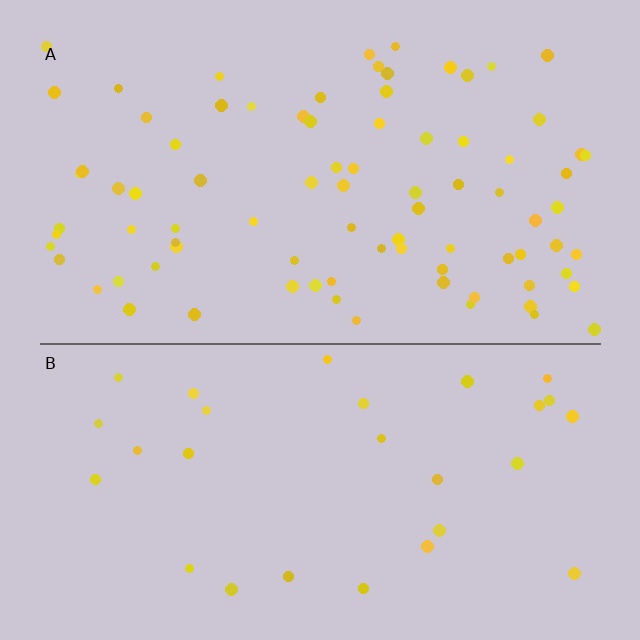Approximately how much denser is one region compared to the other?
Approximately 2.9× — region A over region B.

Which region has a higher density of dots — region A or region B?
A (the top).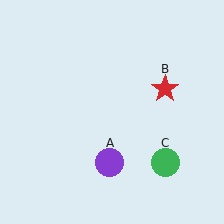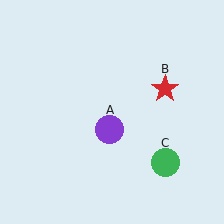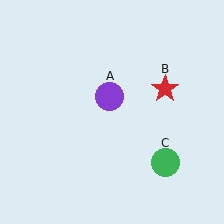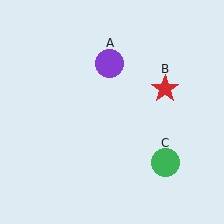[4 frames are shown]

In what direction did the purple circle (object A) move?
The purple circle (object A) moved up.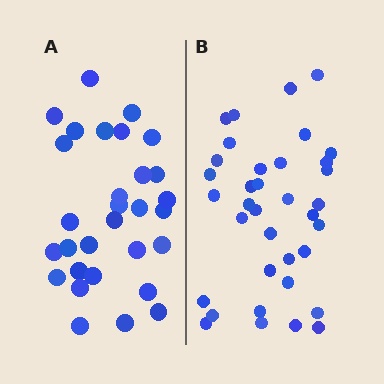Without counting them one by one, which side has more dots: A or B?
Region B (the right region) has more dots.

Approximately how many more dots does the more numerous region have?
Region B has about 6 more dots than region A.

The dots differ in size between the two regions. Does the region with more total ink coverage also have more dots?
No. Region A has more total ink coverage because its dots are larger, but region B actually contains more individual dots. Total area can be misleading — the number of items is what matters here.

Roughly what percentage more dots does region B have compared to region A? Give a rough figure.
About 20% more.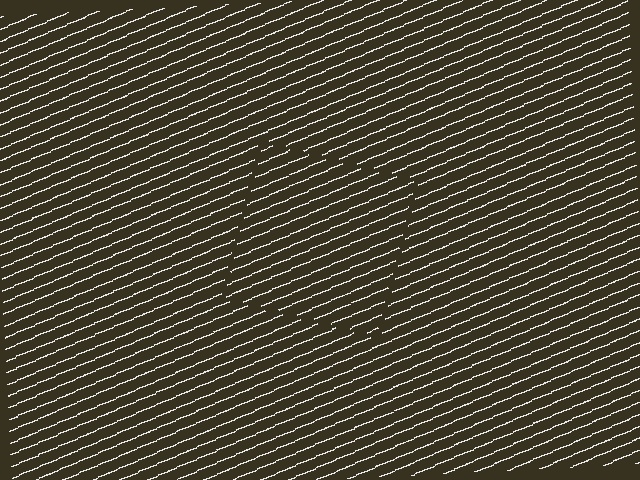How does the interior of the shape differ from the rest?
The interior of the shape contains the same grating, shifted by half a period — the contour is defined by the phase discontinuity where line-ends from the inner and outer gratings abut.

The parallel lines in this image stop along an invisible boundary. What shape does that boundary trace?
An illusory square. The interior of the shape contains the same grating, shifted by half a period — the contour is defined by the phase discontinuity where line-ends from the inner and outer gratings abut.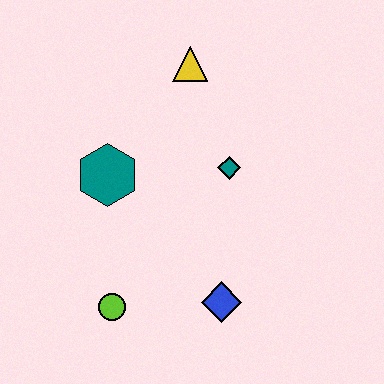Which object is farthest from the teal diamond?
The lime circle is farthest from the teal diamond.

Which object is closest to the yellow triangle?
The teal diamond is closest to the yellow triangle.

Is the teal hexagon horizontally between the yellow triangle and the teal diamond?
No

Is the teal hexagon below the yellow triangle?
Yes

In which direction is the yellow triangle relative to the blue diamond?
The yellow triangle is above the blue diamond.